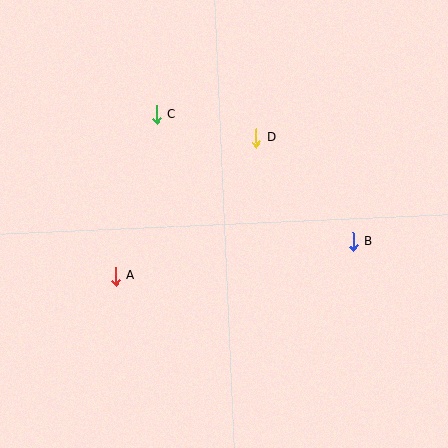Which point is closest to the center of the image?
Point D at (256, 138) is closest to the center.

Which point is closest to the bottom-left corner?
Point A is closest to the bottom-left corner.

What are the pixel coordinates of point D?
Point D is at (256, 138).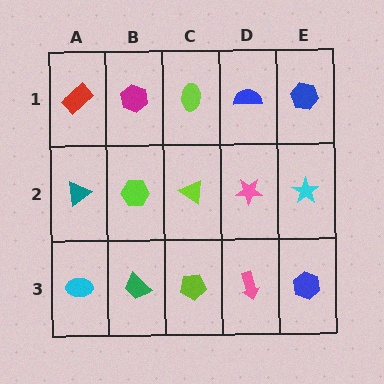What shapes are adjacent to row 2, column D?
A blue semicircle (row 1, column D), a pink arrow (row 3, column D), a lime triangle (row 2, column C), a cyan star (row 2, column E).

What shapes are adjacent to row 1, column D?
A pink star (row 2, column D), a lime ellipse (row 1, column C), a blue hexagon (row 1, column E).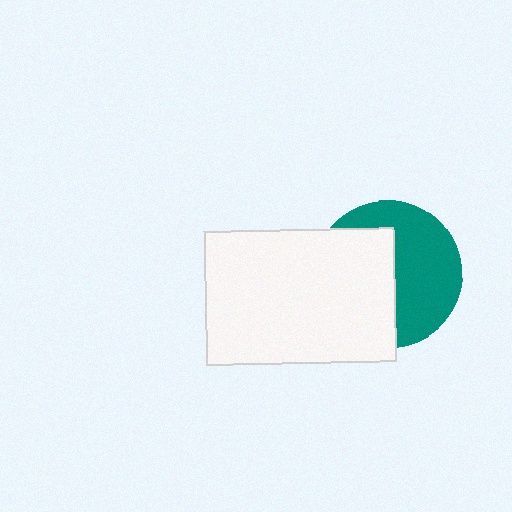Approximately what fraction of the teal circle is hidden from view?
Roughly 49% of the teal circle is hidden behind the white rectangle.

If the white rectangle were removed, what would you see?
You would see the complete teal circle.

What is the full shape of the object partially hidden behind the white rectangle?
The partially hidden object is a teal circle.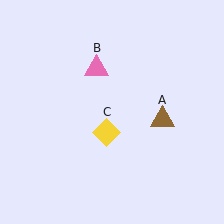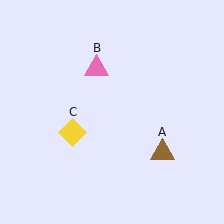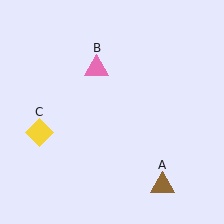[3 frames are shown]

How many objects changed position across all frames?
2 objects changed position: brown triangle (object A), yellow diamond (object C).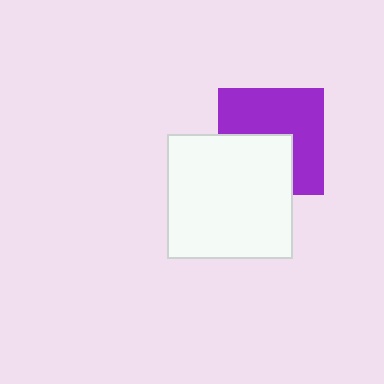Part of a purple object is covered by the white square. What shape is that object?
It is a square.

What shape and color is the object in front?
The object in front is a white square.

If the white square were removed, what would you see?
You would see the complete purple square.